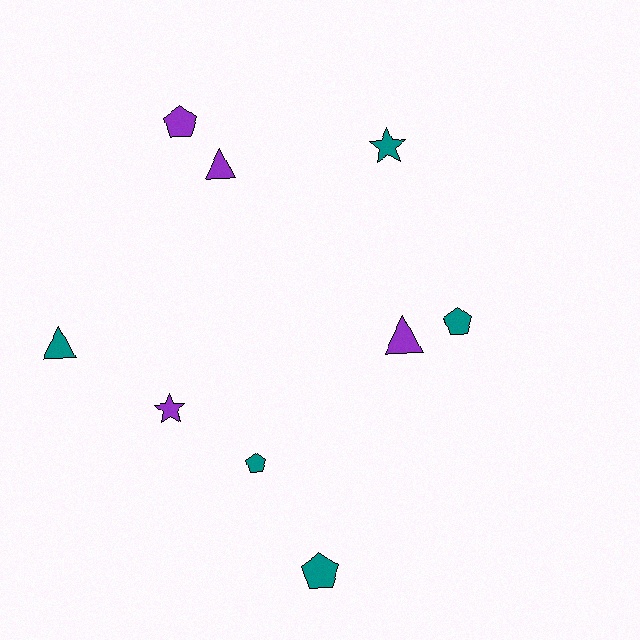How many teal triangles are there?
There is 1 teal triangle.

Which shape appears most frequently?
Pentagon, with 4 objects.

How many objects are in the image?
There are 9 objects.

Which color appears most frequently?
Teal, with 5 objects.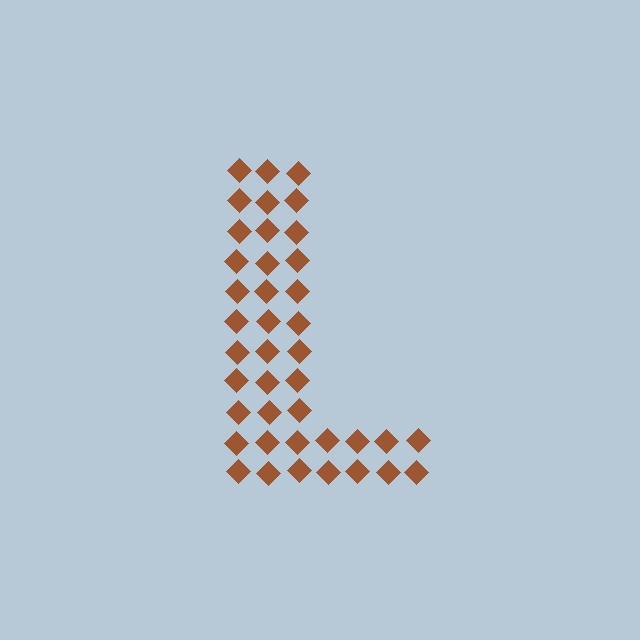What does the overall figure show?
The overall figure shows the letter L.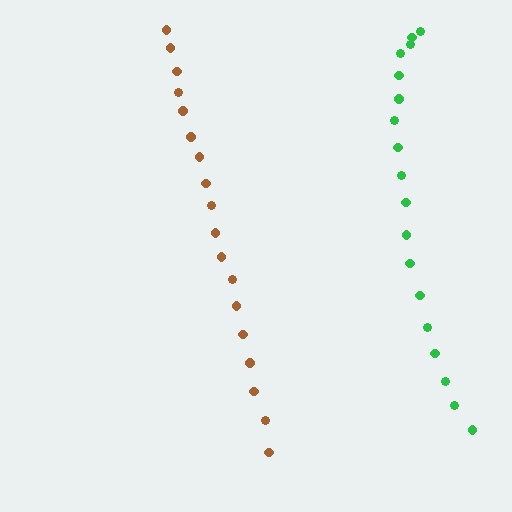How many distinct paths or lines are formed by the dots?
There are 2 distinct paths.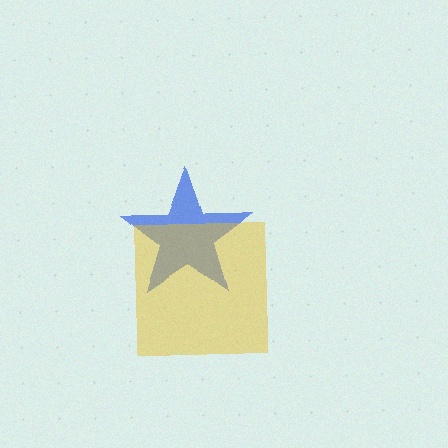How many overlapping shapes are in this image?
There are 2 overlapping shapes in the image.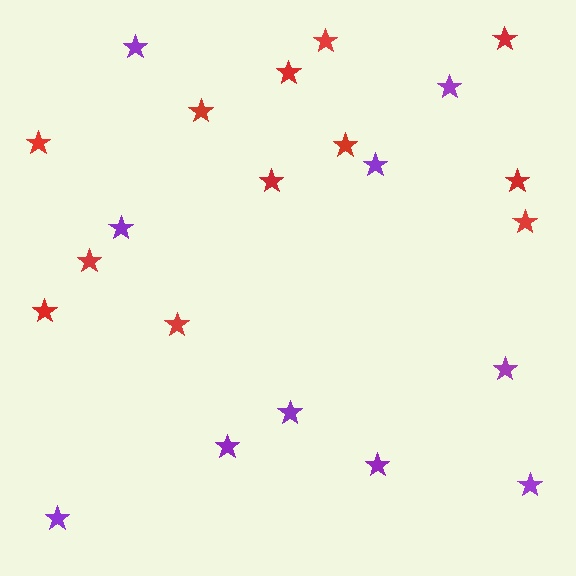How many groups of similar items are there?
There are 2 groups: one group of red stars (12) and one group of purple stars (10).